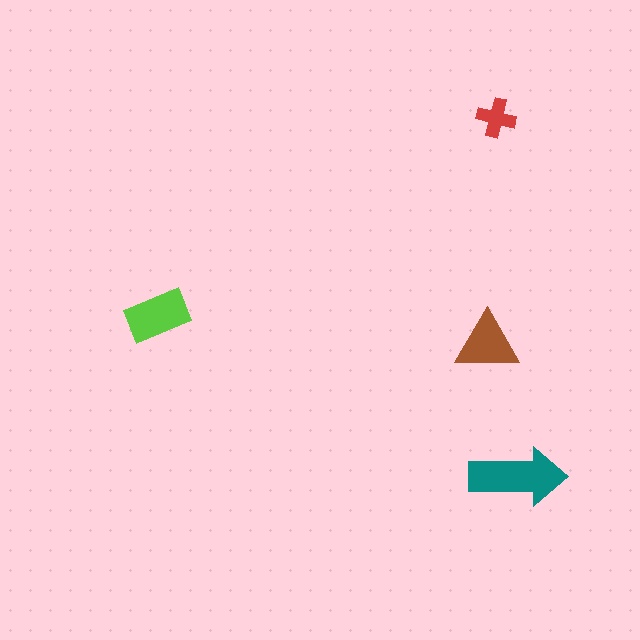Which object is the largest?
The teal arrow.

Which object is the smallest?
The red cross.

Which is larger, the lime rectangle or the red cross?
The lime rectangle.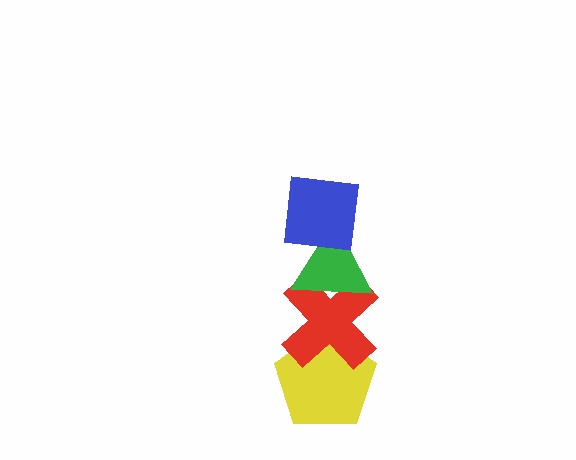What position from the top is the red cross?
The red cross is 3rd from the top.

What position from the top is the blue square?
The blue square is 1st from the top.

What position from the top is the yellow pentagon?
The yellow pentagon is 4th from the top.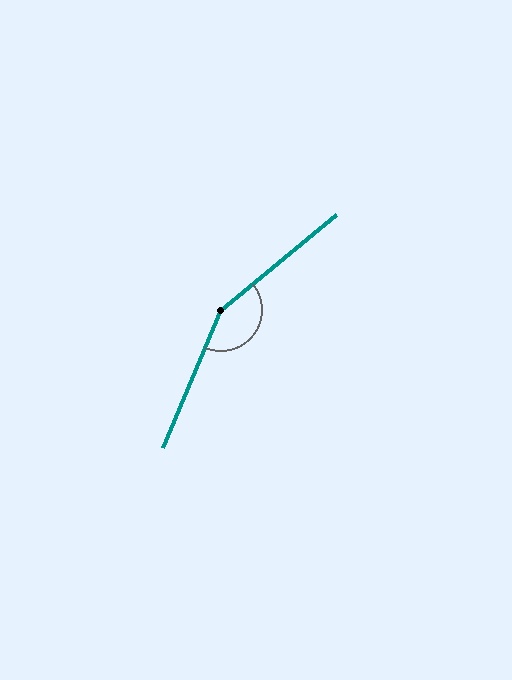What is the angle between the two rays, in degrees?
Approximately 152 degrees.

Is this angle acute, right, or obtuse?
It is obtuse.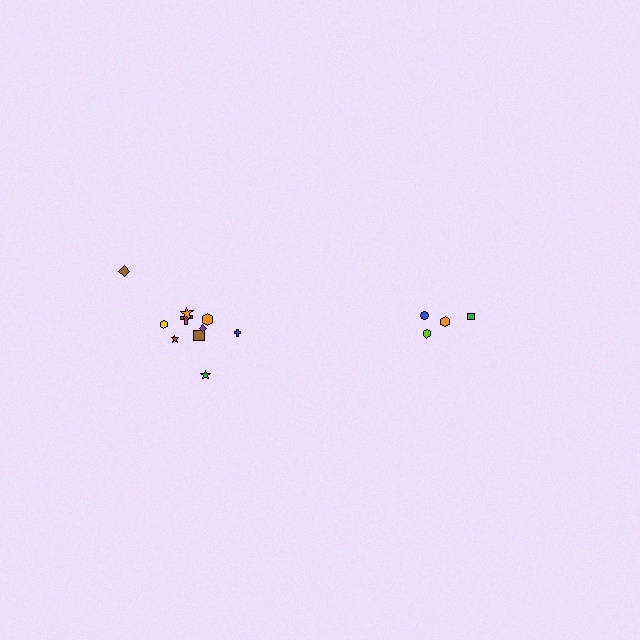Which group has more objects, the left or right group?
The left group.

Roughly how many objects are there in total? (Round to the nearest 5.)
Roughly 15 objects in total.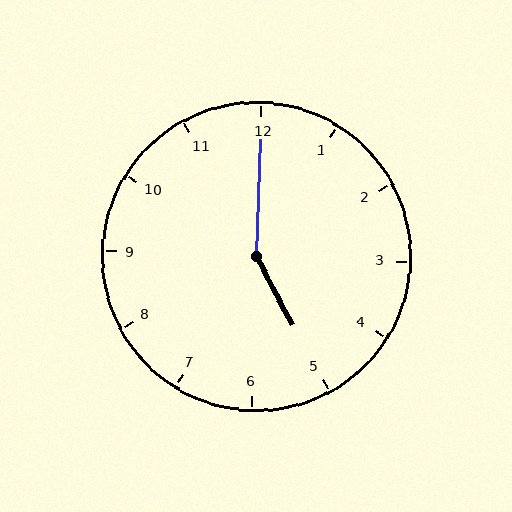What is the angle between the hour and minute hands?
Approximately 150 degrees.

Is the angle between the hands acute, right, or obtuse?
It is obtuse.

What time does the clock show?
5:00.